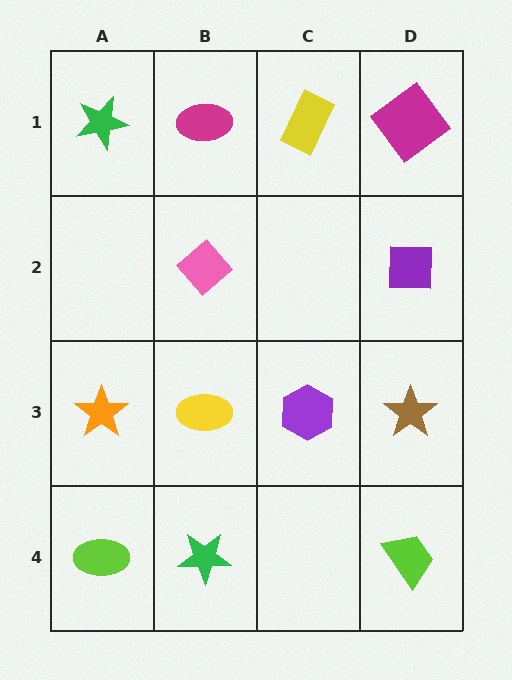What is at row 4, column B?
A green star.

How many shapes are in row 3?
4 shapes.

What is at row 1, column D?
A magenta diamond.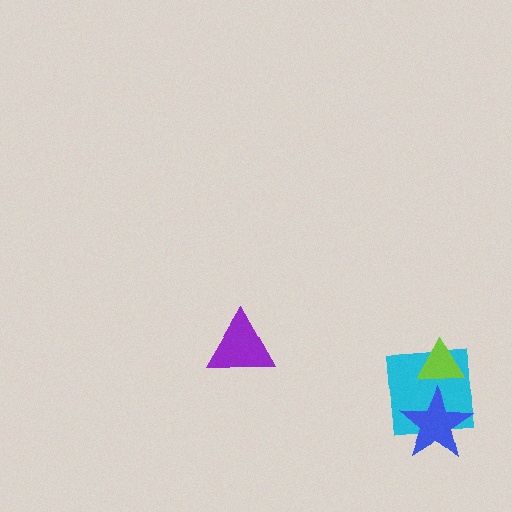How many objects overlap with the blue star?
2 objects overlap with the blue star.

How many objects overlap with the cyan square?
2 objects overlap with the cyan square.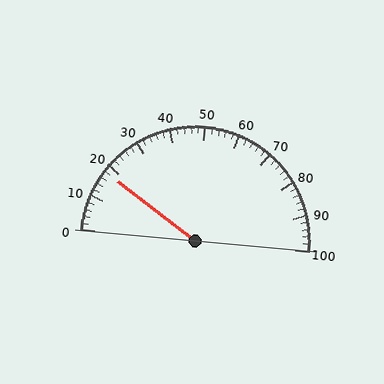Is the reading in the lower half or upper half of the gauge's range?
The reading is in the lower half of the range (0 to 100).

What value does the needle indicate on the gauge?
The needle indicates approximately 18.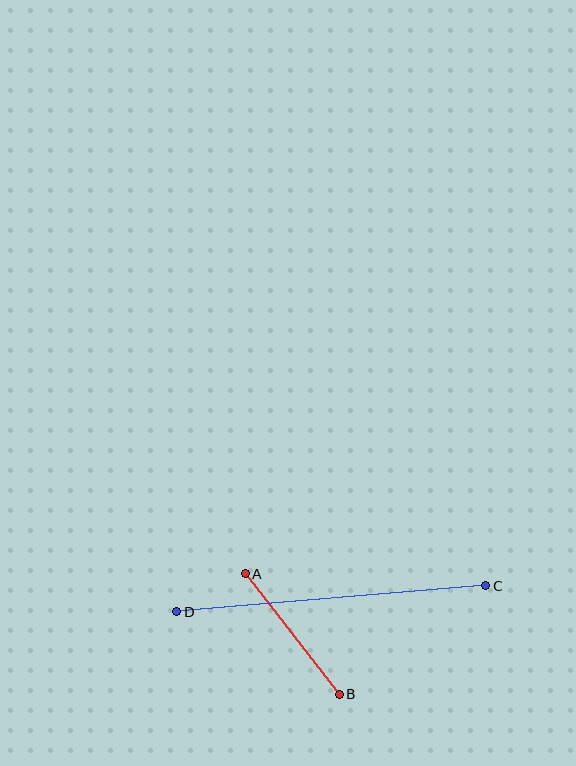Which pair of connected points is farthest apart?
Points C and D are farthest apart.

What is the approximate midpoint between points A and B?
The midpoint is at approximately (292, 634) pixels.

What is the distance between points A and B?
The distance is approximately 153 pixels.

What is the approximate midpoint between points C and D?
The midpoint is at approximately (331, 599) pixels.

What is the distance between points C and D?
The distance is approximately 310 pixels.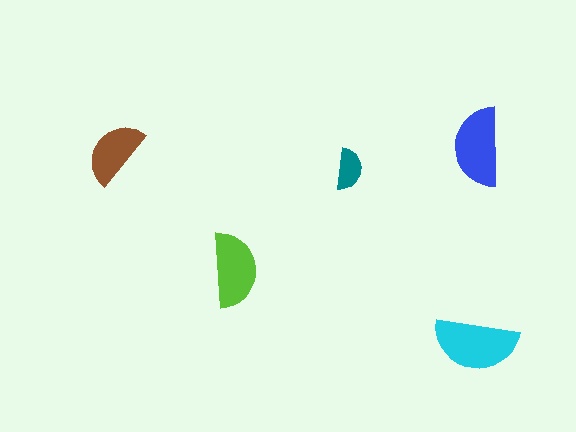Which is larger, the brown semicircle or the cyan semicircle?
The cyan one.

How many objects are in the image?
There are 5 objects in the image.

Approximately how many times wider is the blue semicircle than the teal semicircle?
About 2 times wider.